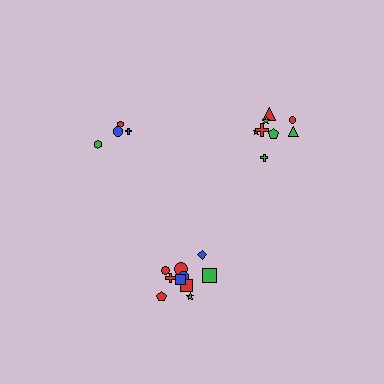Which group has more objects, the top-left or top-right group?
The top-right group.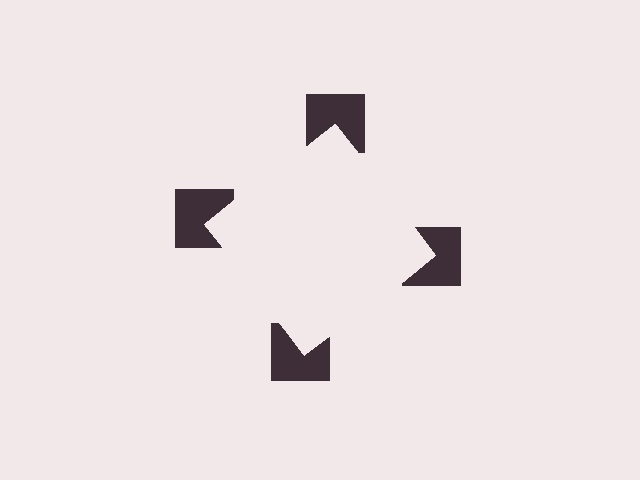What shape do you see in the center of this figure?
An illusory square — its edges are inferred from the aligned wedge cuts in the notched squares, not physically drawn.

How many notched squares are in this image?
There are 4 — one at each vertex of the illusory square.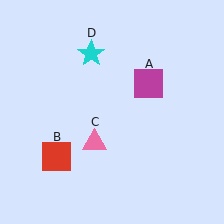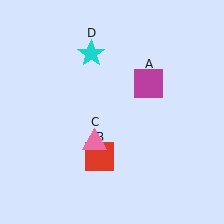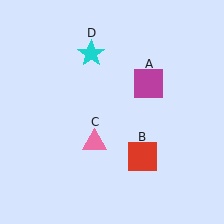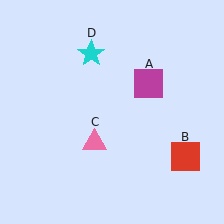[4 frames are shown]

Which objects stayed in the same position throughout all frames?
Magenta square (object A) and pink triangle (object C) and cyan star (object D) remained stationary.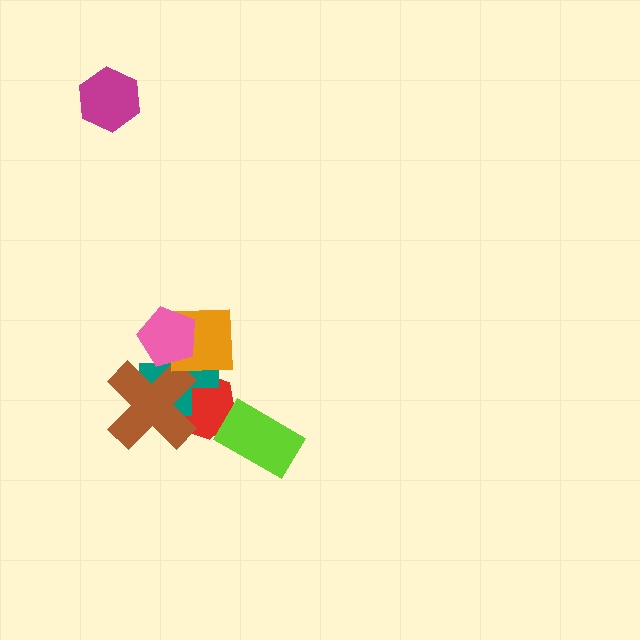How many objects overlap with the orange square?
4 objects overlap with the orange square.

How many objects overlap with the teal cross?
4 objects overlap with the teal cross.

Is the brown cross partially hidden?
Yes, it is partially covered by another shape.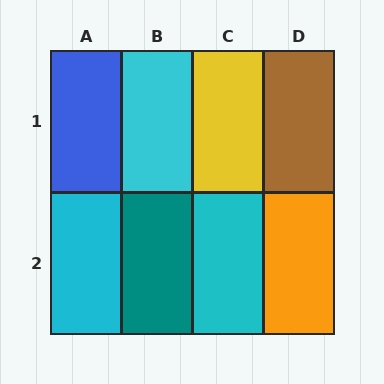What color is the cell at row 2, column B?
Teal.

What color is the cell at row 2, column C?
Cyan.